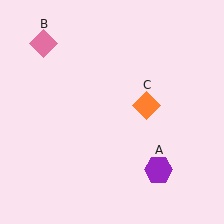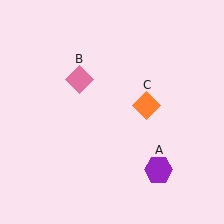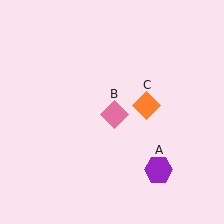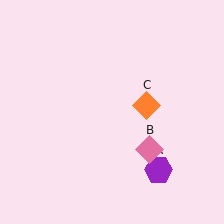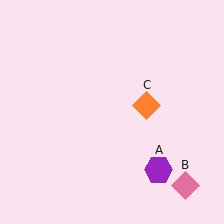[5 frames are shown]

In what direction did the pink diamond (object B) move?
The pink diamond (object B) moved down and to the right.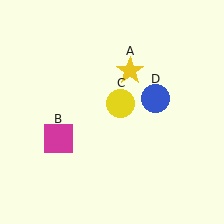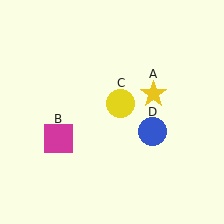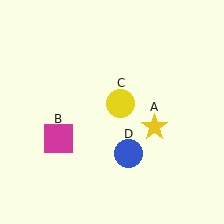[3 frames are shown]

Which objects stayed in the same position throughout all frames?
Magenta square (object B) and yellow circle (object C) remained stationary.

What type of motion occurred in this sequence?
The yellow star (object A), blue circle (object D) rotated clockwise around the center of the scene.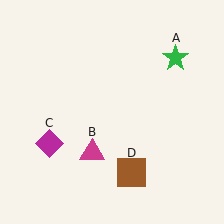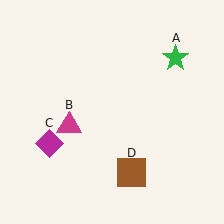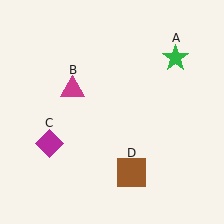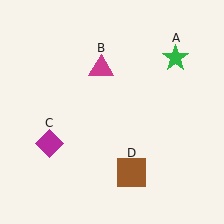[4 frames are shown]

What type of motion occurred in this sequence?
The magenta triangle (object B) rotated clockwise around the center of the scene.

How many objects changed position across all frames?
1 object changed position: magenta triangle (object B).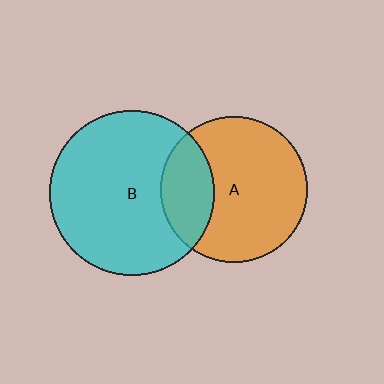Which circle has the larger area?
Circle B (cyan).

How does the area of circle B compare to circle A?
Approximately 1.3 times.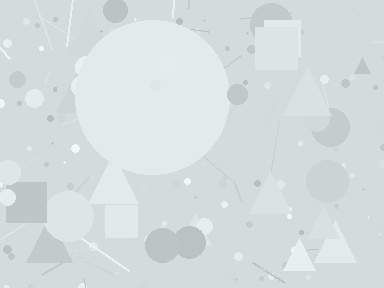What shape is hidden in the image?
A circle is hidden in the image.